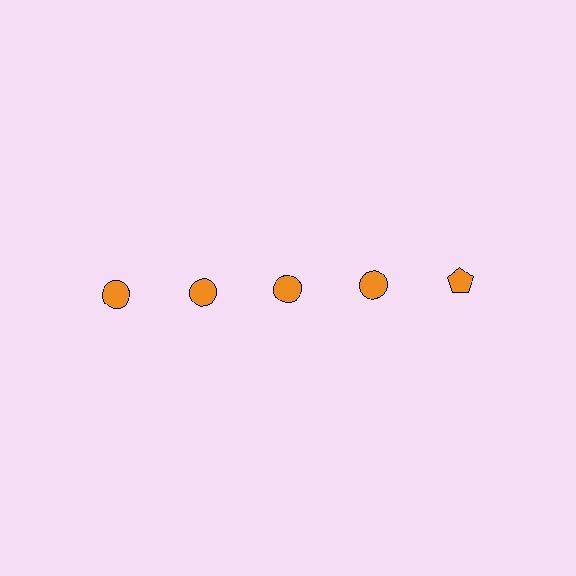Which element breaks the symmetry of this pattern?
The orange pentagon in the top row, rightmost column breaks the symmetry. All other shapes are orange circles.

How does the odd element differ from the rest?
It has a different shape: pentagon instead of circle.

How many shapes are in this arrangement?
There are 5 shapes arranged in a grid pattern.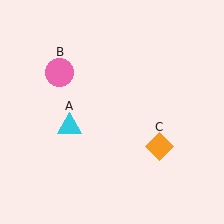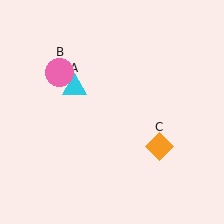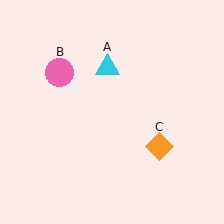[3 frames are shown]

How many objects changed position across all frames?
1 object changed position: cyan triangle (object A).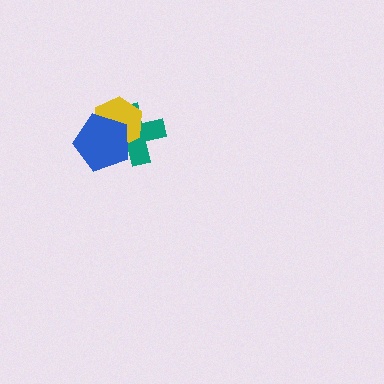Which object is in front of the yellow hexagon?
The blue pentagon is in front of the yellow hexagon.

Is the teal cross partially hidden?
Yes, it is partially covered by another shape.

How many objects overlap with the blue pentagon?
2 objects overlap with the blue pentagon.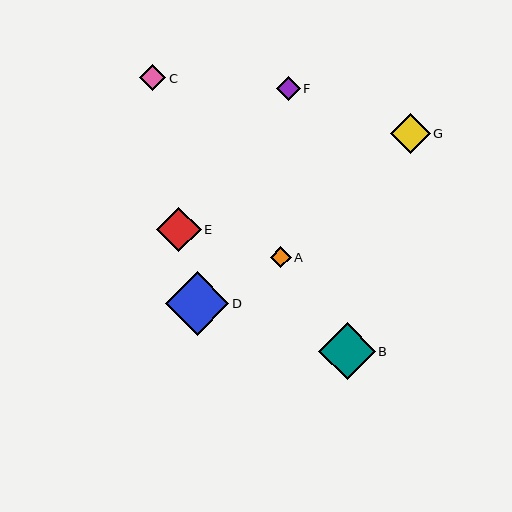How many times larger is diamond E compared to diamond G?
Diamond E is approximately 1.1 times the size of diamond G.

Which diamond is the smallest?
Diamond A is the smallest with a size of approximately 21 pixels.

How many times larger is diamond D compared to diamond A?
Diamond D is approximately 3.1 times the size of diamond A.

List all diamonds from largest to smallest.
From largest to smallest: D, B, E, G, C, F, A.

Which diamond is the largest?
Diamond D is the largest with a size of approximately 64 pixels.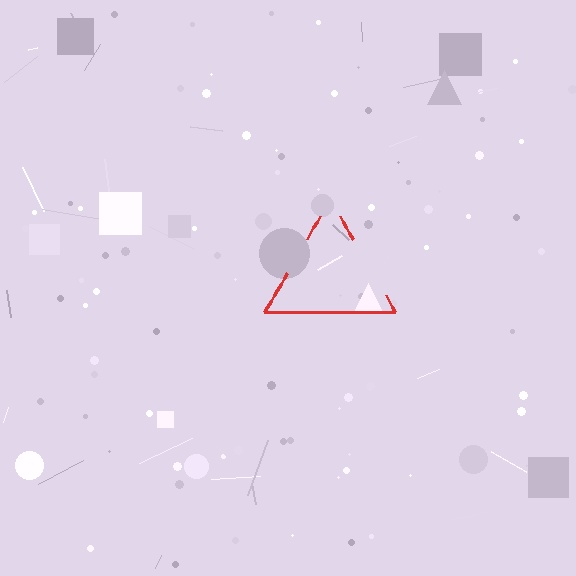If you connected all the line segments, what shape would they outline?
They would outline a triangle.